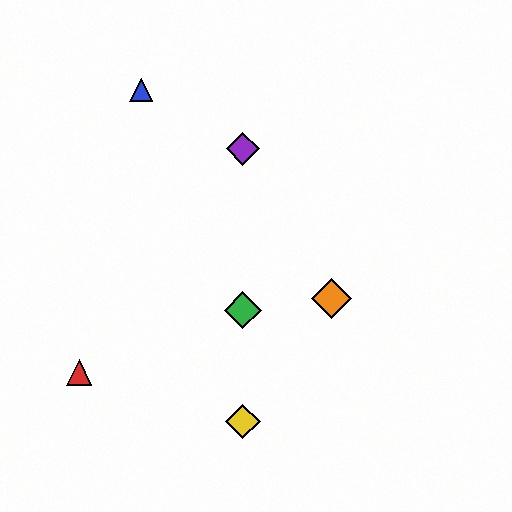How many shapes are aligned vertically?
3 shapes (the green diamond, the yellow diamond, the purple diamond) are aligned vertically.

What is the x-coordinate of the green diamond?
The green diamond is at x≈243.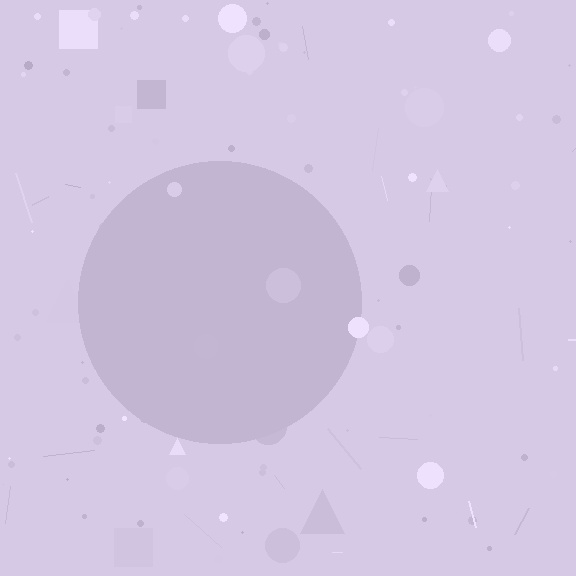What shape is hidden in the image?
A circle is hidden in the image.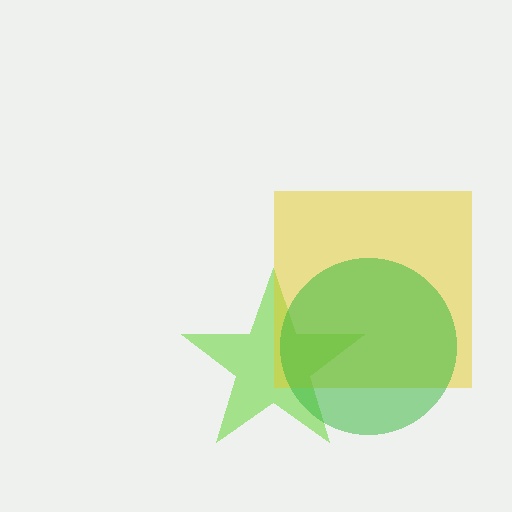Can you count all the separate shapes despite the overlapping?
Yes, there are 3 separate shapes.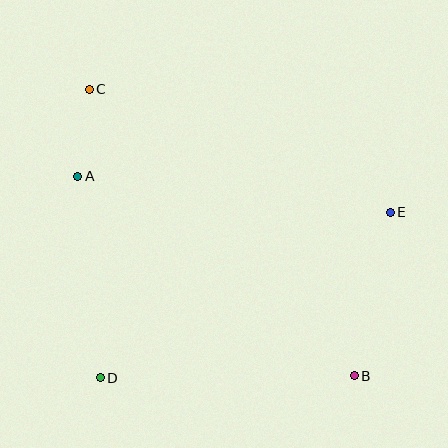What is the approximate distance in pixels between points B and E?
The distance between B and E is approximately 168 pixels.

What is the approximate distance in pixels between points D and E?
The distance between D and E is approximately 334 pixels.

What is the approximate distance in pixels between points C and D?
The distance between C and D is approximately 289 pixels.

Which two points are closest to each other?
Points A and C are closest to each other.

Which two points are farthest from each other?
Points B and C are farthest from each other.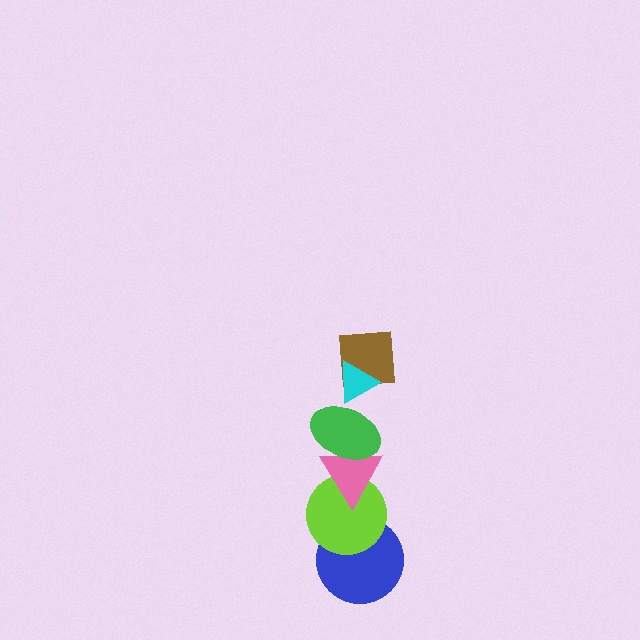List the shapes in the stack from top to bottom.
From top to bottom: the cyan triangle, the brown square, the green ellipse, the pink triangle, the lime circle, the blue circle.